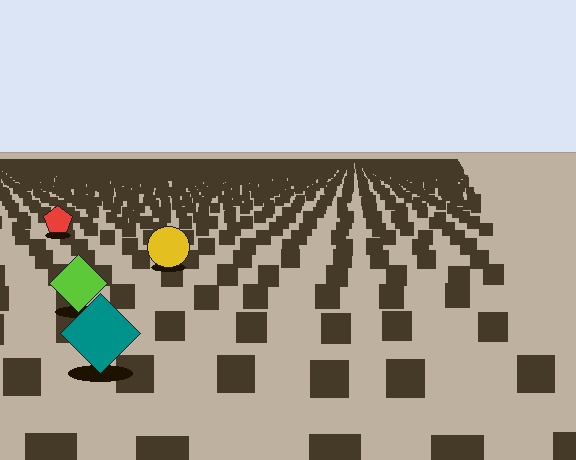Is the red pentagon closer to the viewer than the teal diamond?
No. The teal diamond is closer — you can tell from the texture gradient: the ground texture is coarser near it.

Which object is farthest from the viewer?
The red pentagon is farthest from the viewer. It appears smaller and the ground texture around it is denser.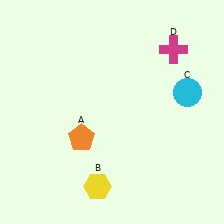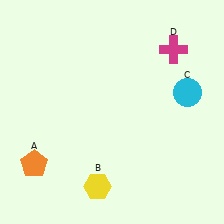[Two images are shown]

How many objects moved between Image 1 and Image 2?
1 object moved between the two images.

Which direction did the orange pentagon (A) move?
The orange pentagon (A) moved left.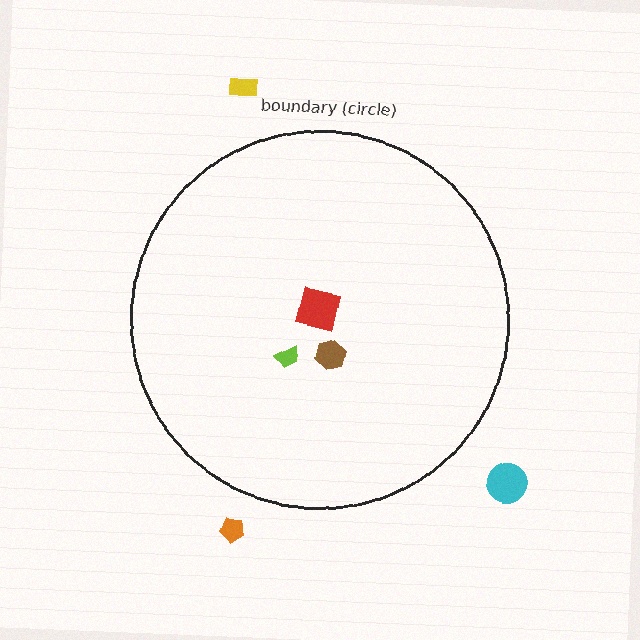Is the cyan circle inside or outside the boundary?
Outside.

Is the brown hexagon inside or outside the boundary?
Inside.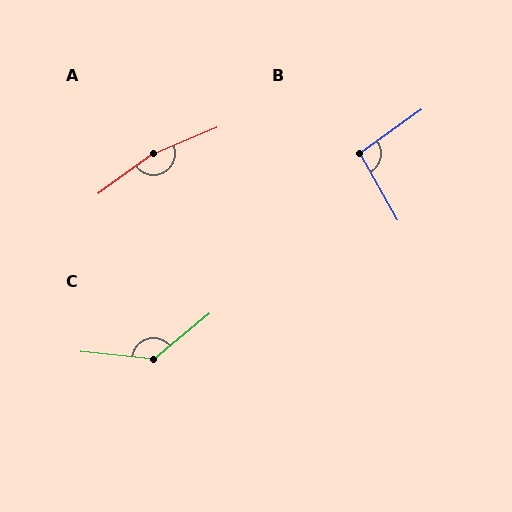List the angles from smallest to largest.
B (96°), C (134°), A (166°).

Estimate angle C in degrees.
Approximately 134 degrees.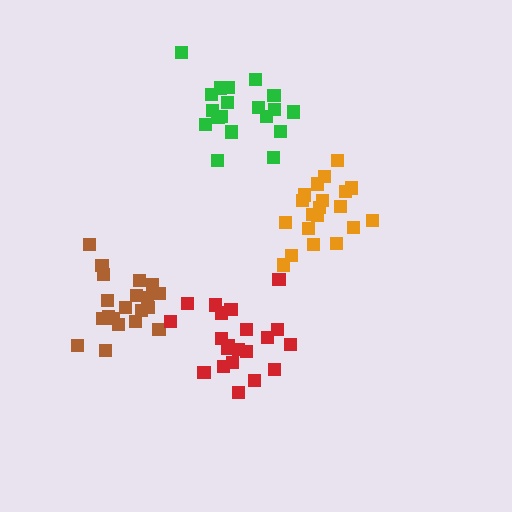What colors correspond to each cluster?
The clusters are colored: orange, brown, red, green.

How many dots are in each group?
Group 1: 20 dots, Group 2: 20 dots, Group 3: 21 dots, Group 4: 19 dots (80 total).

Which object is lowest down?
The red cluster is bottommost.